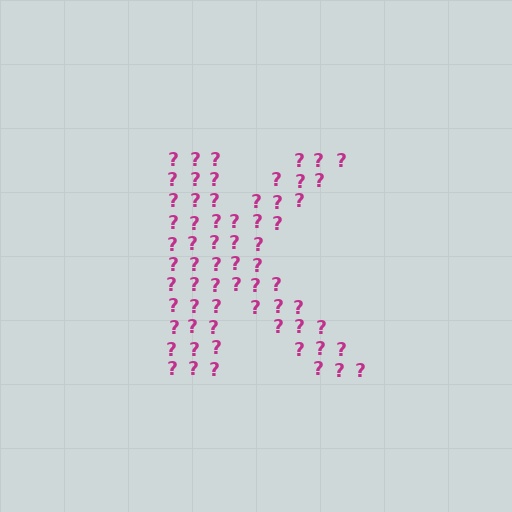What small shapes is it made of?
It is made of small question marks.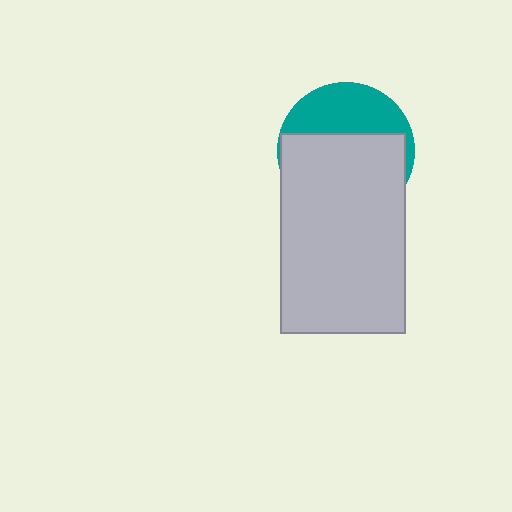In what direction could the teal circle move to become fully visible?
The teal circle could move up. That would shift it out from behind the light gray rectangle entirely.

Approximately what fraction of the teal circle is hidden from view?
Roughly 63% of the teal circle is hidden behind the light gray rectangle.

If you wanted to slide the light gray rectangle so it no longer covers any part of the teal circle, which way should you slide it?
Slide it down — that is the most direct way to separate the two shapes.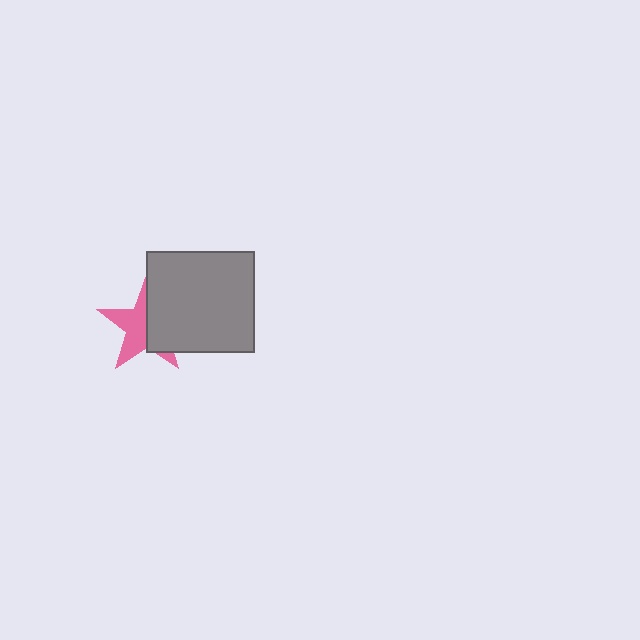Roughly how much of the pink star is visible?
About half of it is visible (roughly 51%).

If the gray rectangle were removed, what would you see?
You would see the complete pink star.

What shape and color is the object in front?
The object in front is a gray rectangle.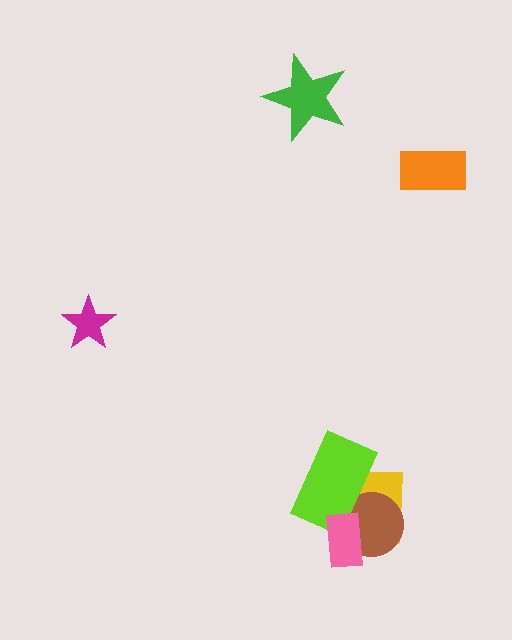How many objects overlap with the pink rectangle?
3 objects overlap with the pink rectangle.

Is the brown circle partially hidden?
Yes, it is partially covered by another shape.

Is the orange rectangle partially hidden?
No, no other shape covers it.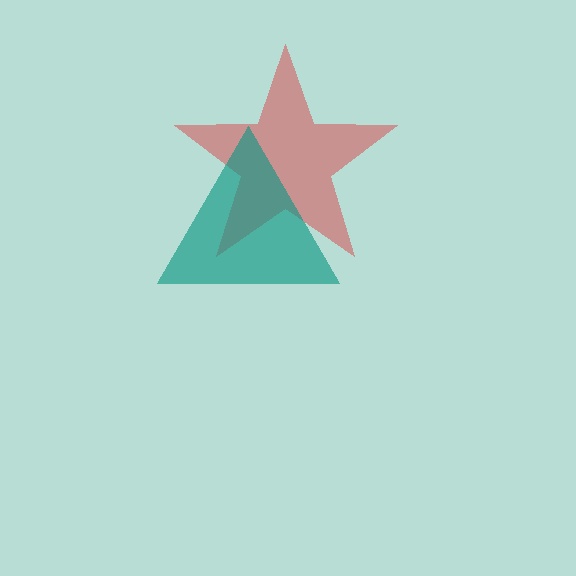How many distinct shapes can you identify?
There are 2 distinct shapes: a red star, a teal triangle.